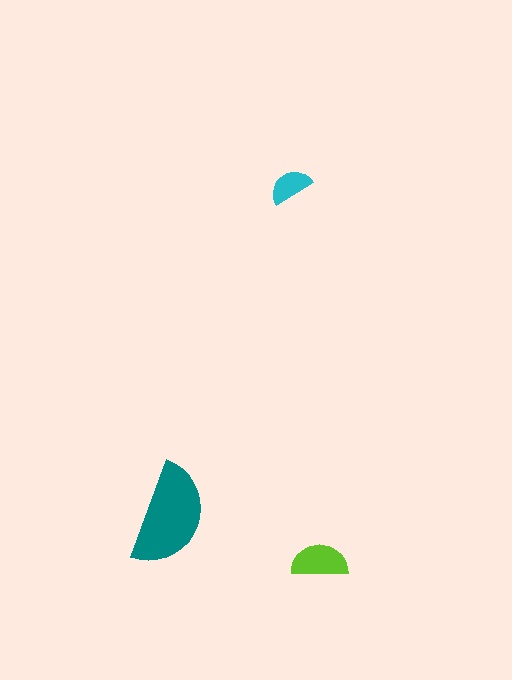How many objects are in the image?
There are 3 objects in the image.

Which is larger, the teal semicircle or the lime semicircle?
The teal one.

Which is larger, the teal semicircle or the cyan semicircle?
The teal one.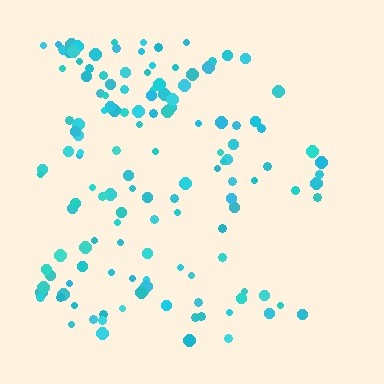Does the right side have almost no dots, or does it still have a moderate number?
Still a moderate number, just noticeably fewer than the left.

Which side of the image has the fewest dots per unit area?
The right.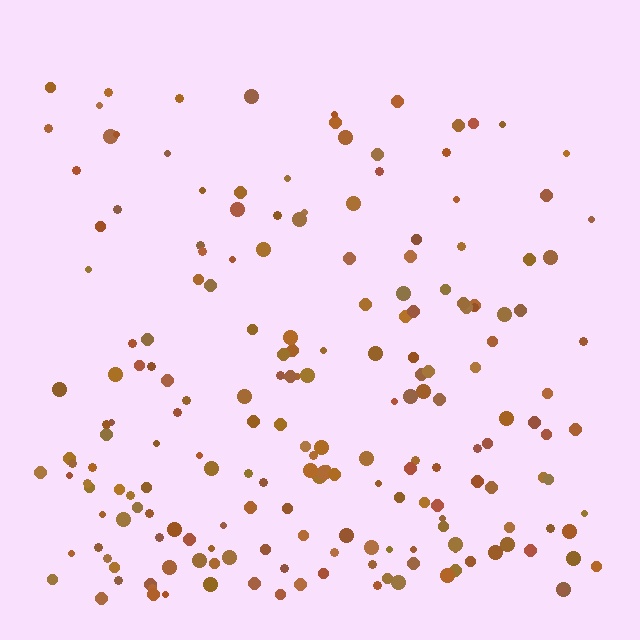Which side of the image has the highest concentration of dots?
The bottom.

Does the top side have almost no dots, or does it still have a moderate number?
Still a moderate number, just noticeably fewer than the bottom.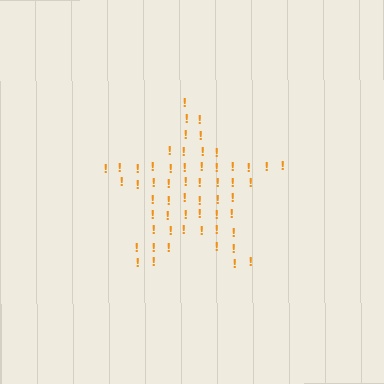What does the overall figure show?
The overall figure shows a star.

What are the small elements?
The small elements are exclamation marks.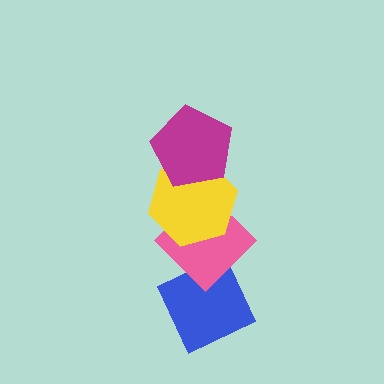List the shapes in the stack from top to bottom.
From top to bottom: the magenta pentagon, the yellow hexagon, the pink diamond, the blue diamond.